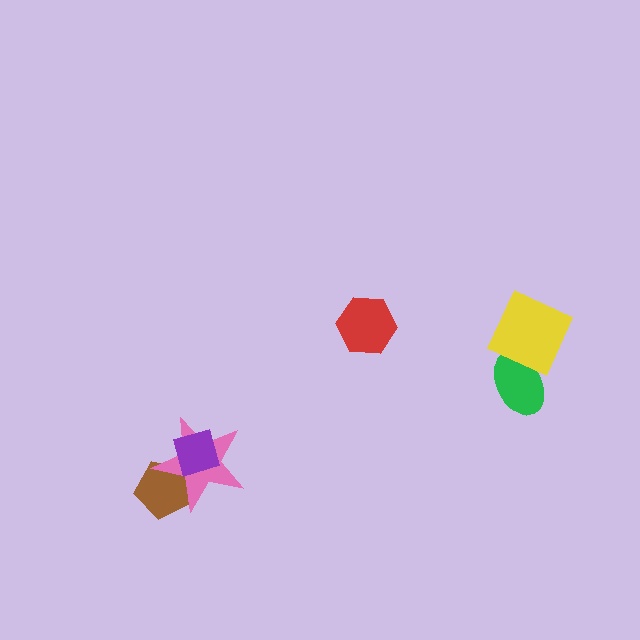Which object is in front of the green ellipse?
The yellow diamond is in front of the green ellipse.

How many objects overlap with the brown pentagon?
2 objects overlap with the brown pentagon.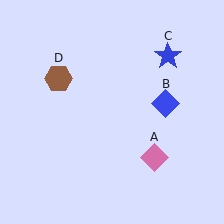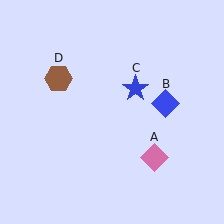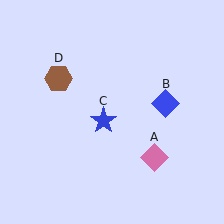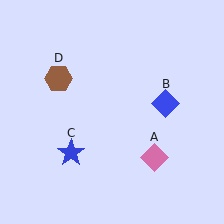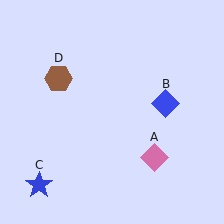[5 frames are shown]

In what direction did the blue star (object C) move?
The blue star (object C) moved down and to the left.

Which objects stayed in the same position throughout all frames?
Pink diamond (object A) and blue diamond (object B) and brown hexagon (object D) remained stationary.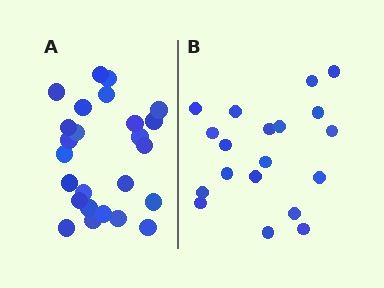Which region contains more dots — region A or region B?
Region A (the left region) has more dots.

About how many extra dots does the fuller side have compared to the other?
Region A has about 6 more dots than region B.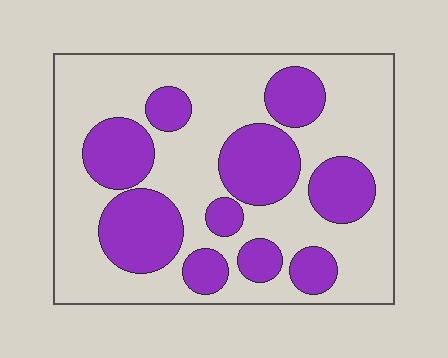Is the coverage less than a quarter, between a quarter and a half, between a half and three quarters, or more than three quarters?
Between a quarter and a half.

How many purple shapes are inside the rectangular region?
10.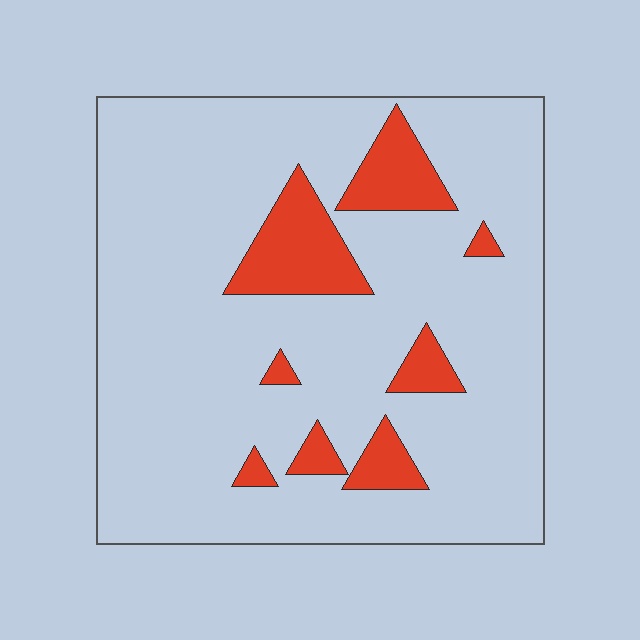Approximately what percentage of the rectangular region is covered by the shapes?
Approximately 15%.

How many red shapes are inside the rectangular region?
8.